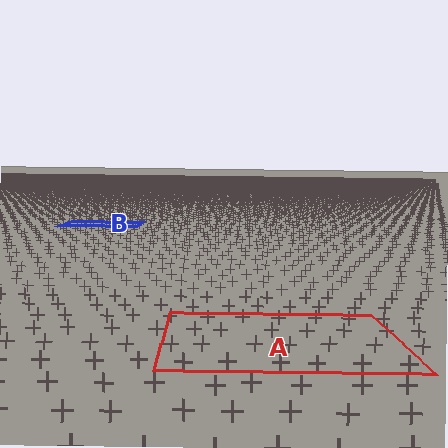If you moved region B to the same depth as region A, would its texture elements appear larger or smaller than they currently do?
They would appear larger. At a closer depth, the same texture elements are projected at a bigger on-screen size.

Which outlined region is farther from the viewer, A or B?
Region B is farther from the viewer — the texture elements inside it appear smaller and more densely packed.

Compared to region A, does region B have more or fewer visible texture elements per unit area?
Region B has more texture elements per unit area — they are packed more densely because it is farther away.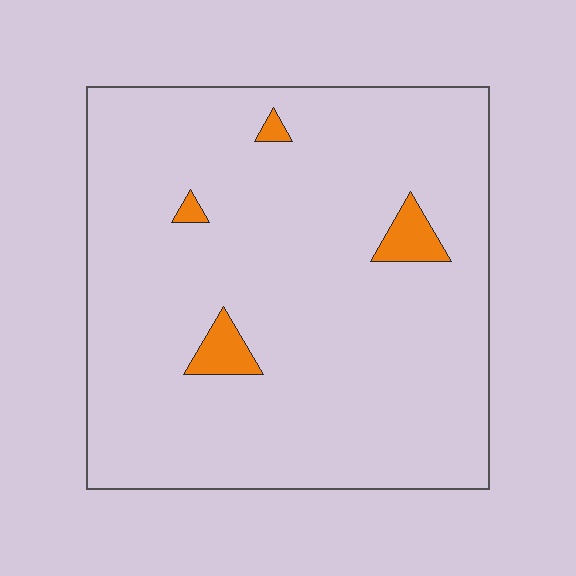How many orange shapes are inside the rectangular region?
4.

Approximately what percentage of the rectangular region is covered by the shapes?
Approximately 5%.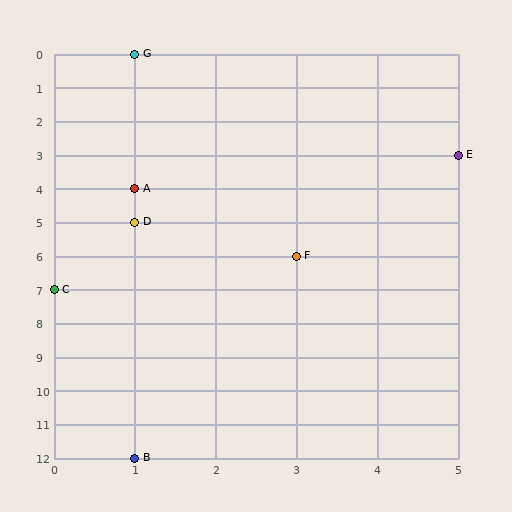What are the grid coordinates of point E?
Point E is at grid coordinates (5, 3).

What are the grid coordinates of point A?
Point A is at grid coordinates (1, 4).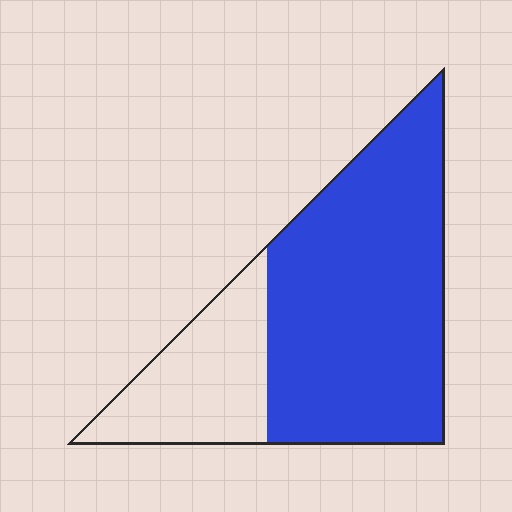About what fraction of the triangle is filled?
About three quarters (3/4).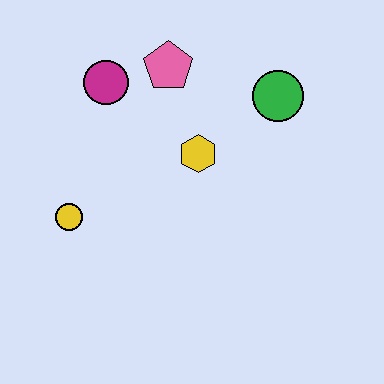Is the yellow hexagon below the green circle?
Yes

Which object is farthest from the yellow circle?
The green circle is farthest from the yellow circle.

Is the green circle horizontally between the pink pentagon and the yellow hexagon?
No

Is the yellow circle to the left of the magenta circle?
Yes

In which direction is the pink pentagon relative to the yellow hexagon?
The pink pentagon is above the yellow hexagon.